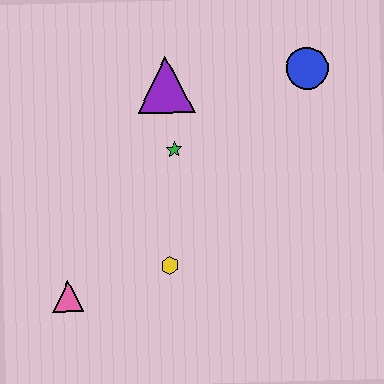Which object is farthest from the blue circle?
The pink triangle is farthest from the blue circle.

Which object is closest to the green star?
The purple triangle is closest to the green star.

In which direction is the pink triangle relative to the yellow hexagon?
The pink triangle is to the left of the yellow hexagon.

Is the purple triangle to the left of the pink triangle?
No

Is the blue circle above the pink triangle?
Yes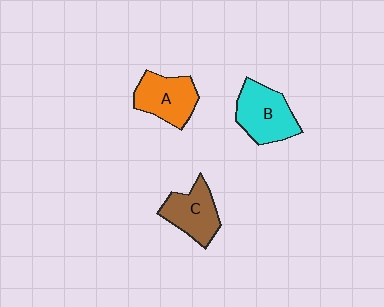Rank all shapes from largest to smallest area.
From largest to smallest: B (cyan), A (orange), C (brown).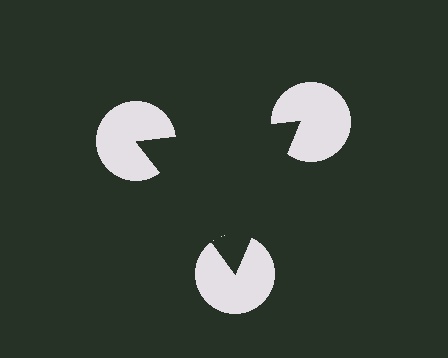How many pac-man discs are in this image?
There are 3 — one at each vertex of the illusory triangle.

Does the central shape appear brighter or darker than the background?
It typically appears slightly darker than the background, even though no actual brightness change is drawn.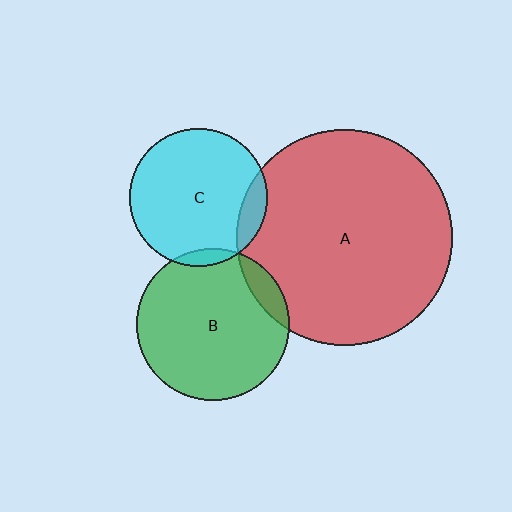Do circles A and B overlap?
Yes.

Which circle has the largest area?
Circle A (red).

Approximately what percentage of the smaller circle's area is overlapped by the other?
Approximately 10%.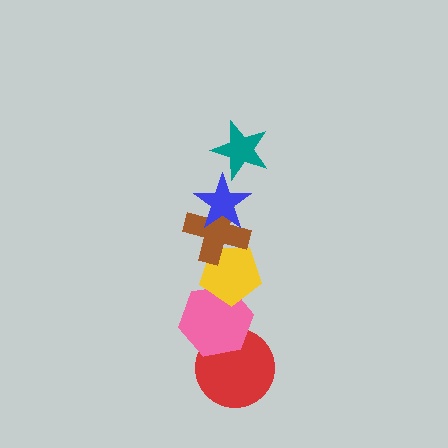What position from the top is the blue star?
The blue star is 2nd from the top.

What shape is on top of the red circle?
The pink hexagon is on top of the red circle.